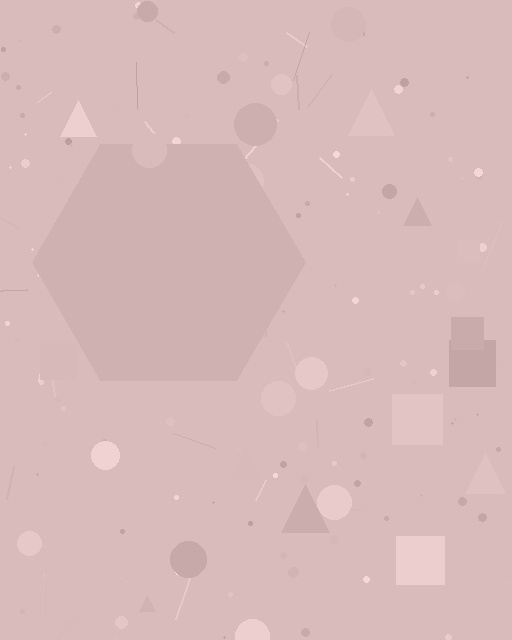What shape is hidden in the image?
A hexagon is hidden in the image.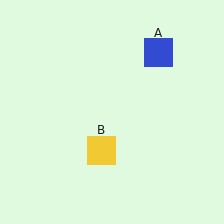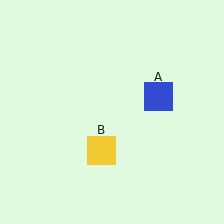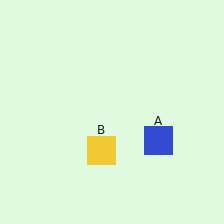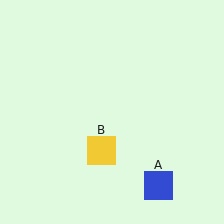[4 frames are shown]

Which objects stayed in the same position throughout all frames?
Yellow square (object B) remained stationary.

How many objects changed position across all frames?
1 object changed position: blue square (object A).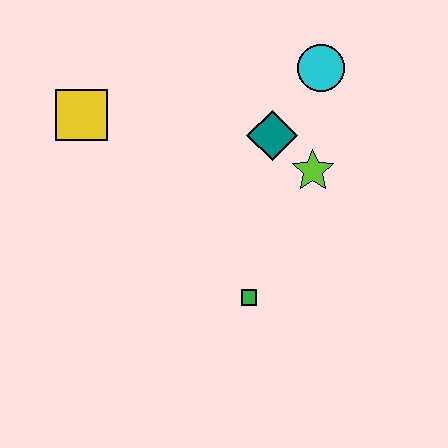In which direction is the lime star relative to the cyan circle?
The lime star is below the cyan circle.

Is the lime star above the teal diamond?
No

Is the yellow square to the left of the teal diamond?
Yes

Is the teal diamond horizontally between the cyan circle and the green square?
Yes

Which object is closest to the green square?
The lime star is closest to the green square.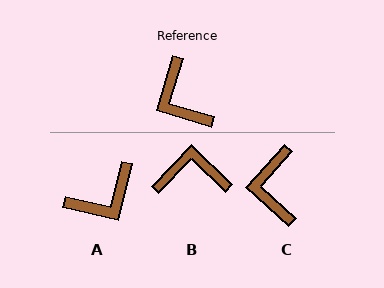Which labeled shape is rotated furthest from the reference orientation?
B, about 117 degrees away.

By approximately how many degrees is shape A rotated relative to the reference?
Approximately 94 degrees counter-clockwise.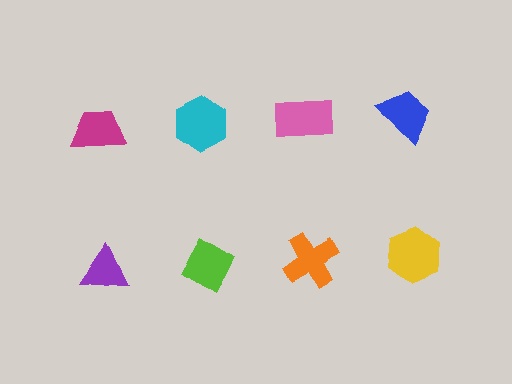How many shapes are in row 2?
4 shapes.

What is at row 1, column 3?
A pink rectangle.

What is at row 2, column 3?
An orange cross.